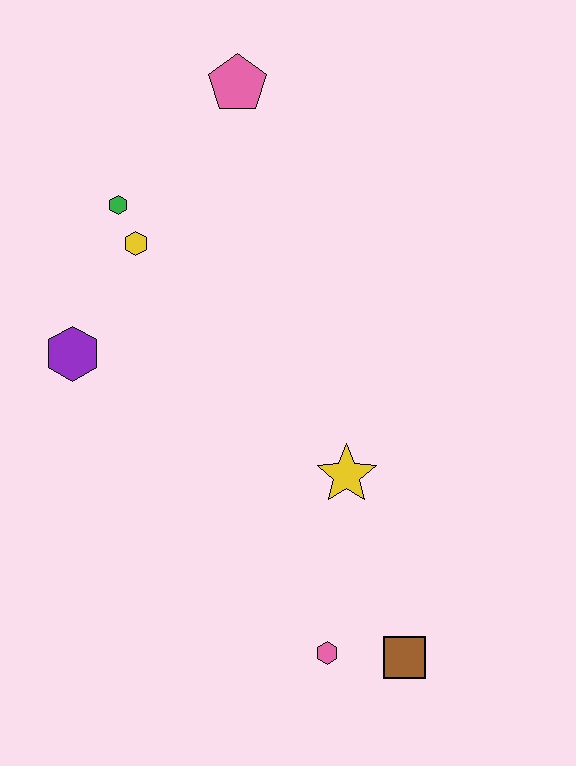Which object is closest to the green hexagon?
The yellow hexagon is closest to the green hexagon.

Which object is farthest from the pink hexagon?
The pink pentagon is farthest from the pink hexagon.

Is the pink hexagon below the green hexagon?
Yes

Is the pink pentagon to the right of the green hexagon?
Yes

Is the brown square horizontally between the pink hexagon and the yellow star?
No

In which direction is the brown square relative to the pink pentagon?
The brown square is below the pink pentagon.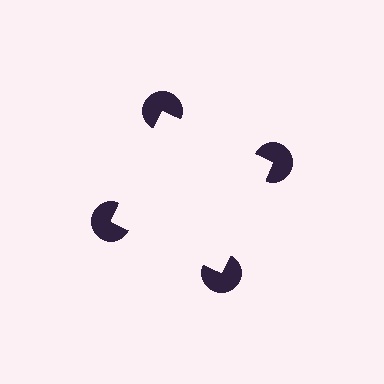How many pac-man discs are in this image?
There are 4 — one at each vertex of the illusory square.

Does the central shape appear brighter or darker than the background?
It typically appears slightly brighter than the background, even though no actual brightness change is drawn.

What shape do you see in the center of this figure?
An illusory square — its edges are inferred from the aligned wedge cuts in the pac-man discs, not physically drawn.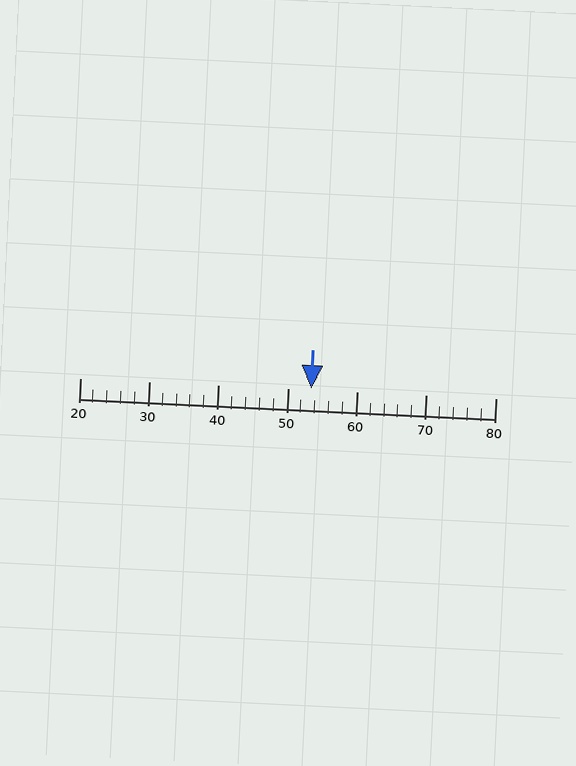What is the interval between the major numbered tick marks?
The major tick marks are spaced 10 units apart.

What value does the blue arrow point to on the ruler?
The blue arrow points to approximately 53.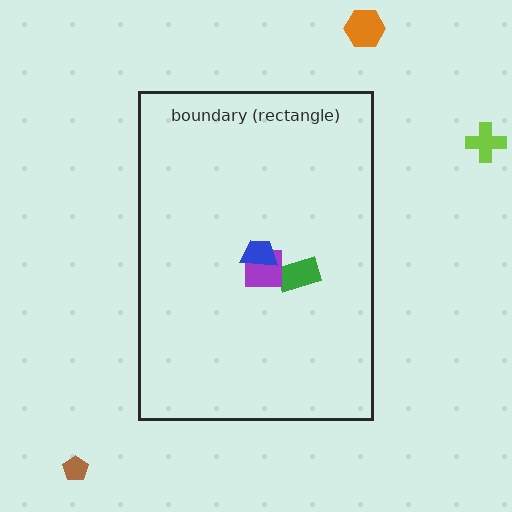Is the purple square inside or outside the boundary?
Inside.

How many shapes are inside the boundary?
3 inside, 3 outside.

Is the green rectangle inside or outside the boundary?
Inside.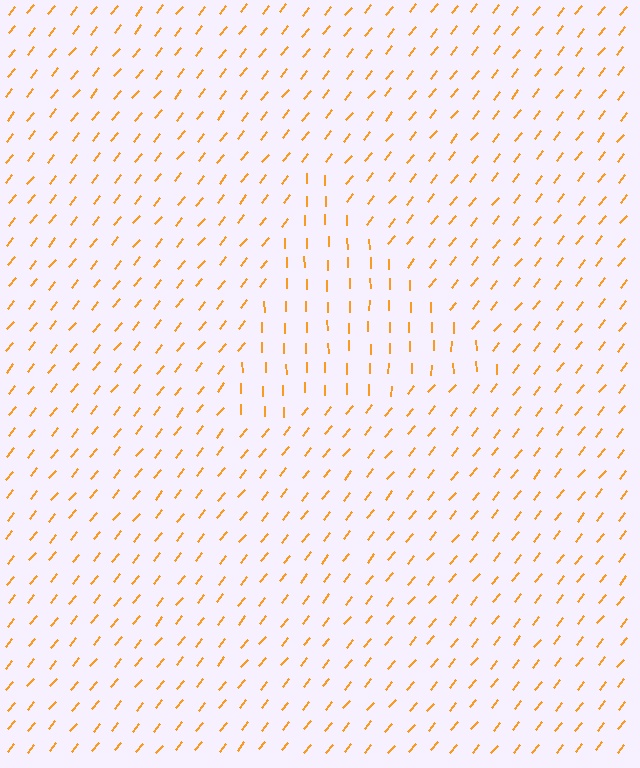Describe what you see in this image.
The image is filled with small orange line segments. A triangle region in the image has lines oriented differently from the surrounding lines, creating a visible texture boundary.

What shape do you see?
I see a triangle.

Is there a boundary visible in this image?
Yes, there is a texture boundary formed by a change in line orientation.